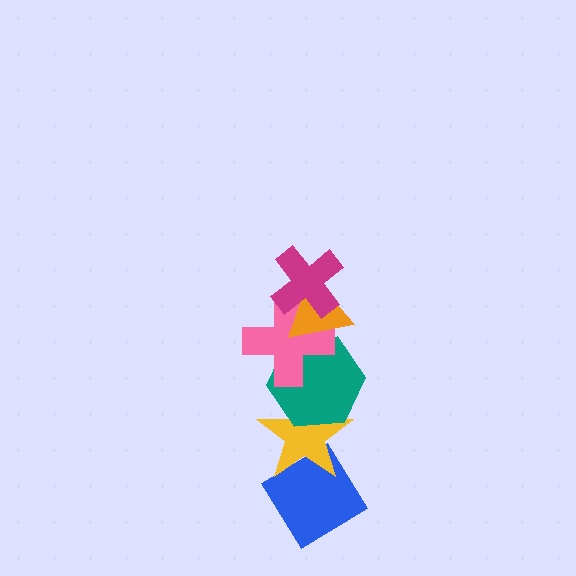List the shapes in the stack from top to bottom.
From top to bottom: the magenta cross, the orange triangle, the pink cross, the teal hexagon, the yellow star, the blue diamond.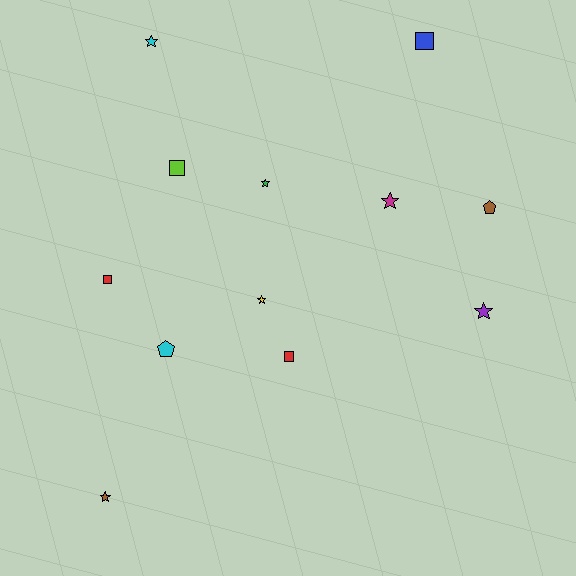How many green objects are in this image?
There is 1 green object.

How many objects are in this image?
There are 12 objects.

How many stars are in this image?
There are 6 stars.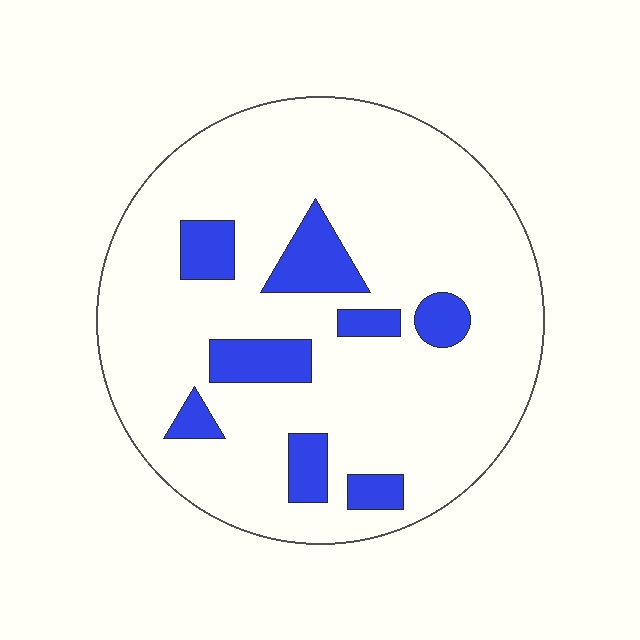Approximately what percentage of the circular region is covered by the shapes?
Approximately 15%.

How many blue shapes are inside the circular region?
8.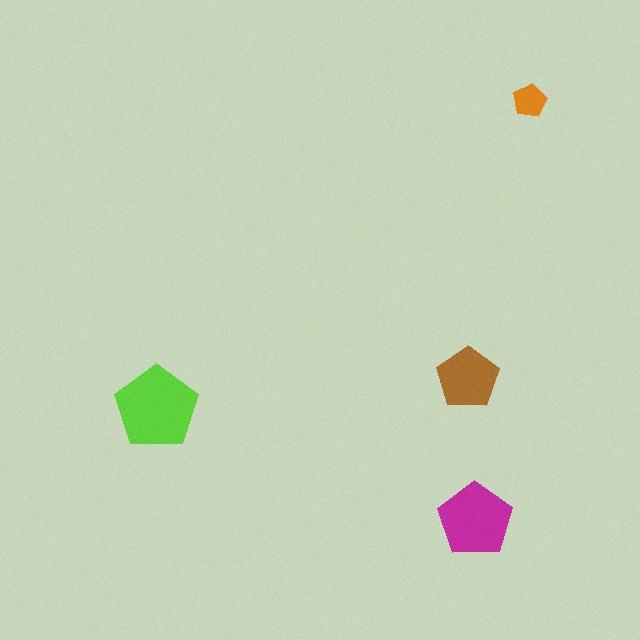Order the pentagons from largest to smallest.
the lime one, the magenta one, the brown one, the orange one.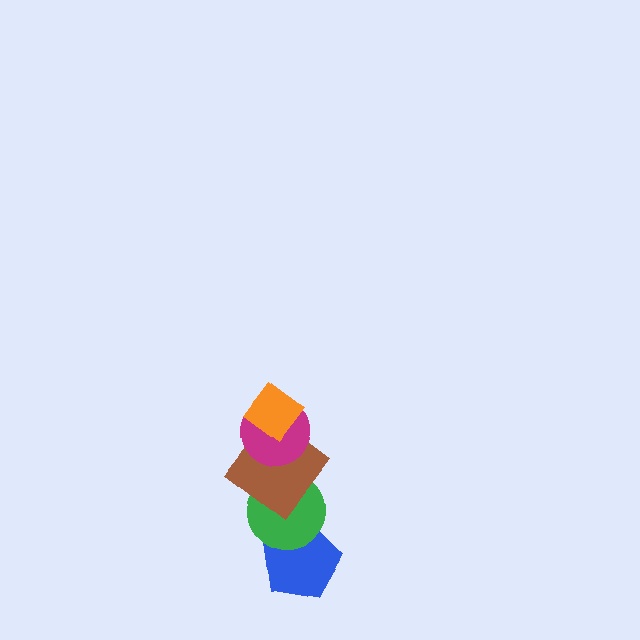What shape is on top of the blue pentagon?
The green circle is on top of the blue pentagon.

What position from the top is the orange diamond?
The orange diamond is 1st from the top.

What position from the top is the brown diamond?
The brown diamond is 3rd from the top.